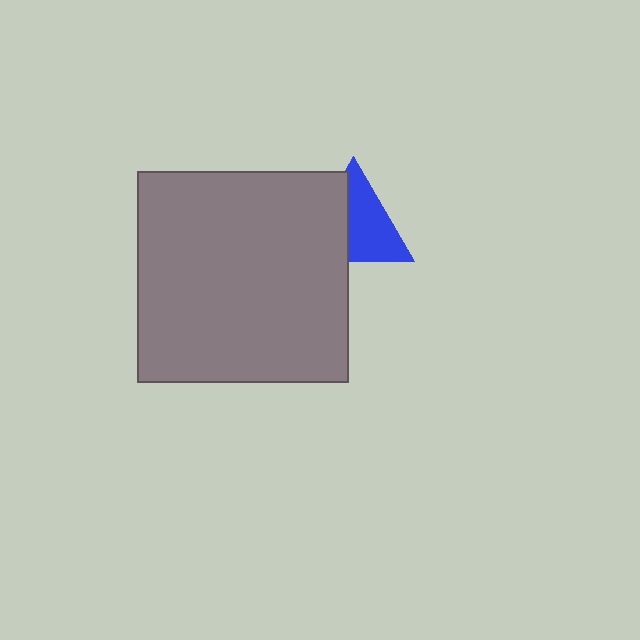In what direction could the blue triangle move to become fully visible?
The blue triangle could move right. That would shift it out from behind the gray square entirely.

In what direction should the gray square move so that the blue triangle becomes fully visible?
The gray square should move left. That is the shortest direction to clear the overlap and leave the blue triangle fully visible.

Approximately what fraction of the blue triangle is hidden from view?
Roughly 43% of the blue triangle is hidden behind the gray square.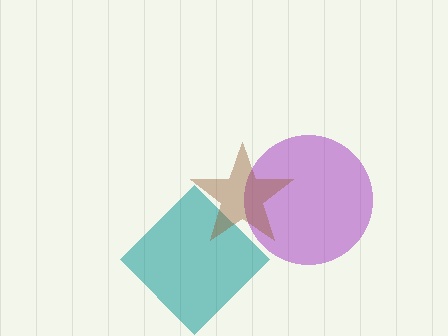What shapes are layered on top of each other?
The layered shapes are: a purple circle, a teal diamond, a brown star.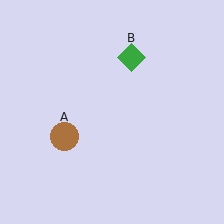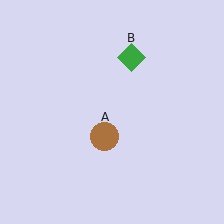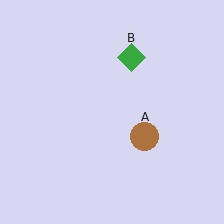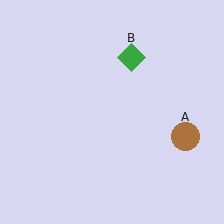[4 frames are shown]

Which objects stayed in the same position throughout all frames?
Green diamond (object B) remained stationary.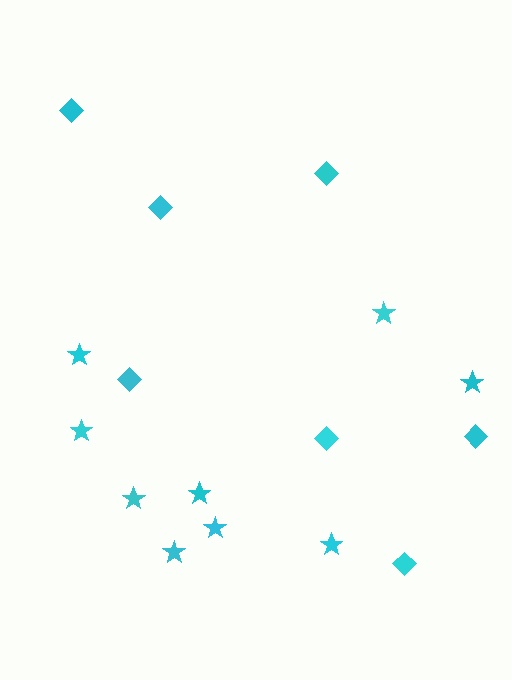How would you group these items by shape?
There are 2 groups: one group of diamonds (7) and one group of stars (9).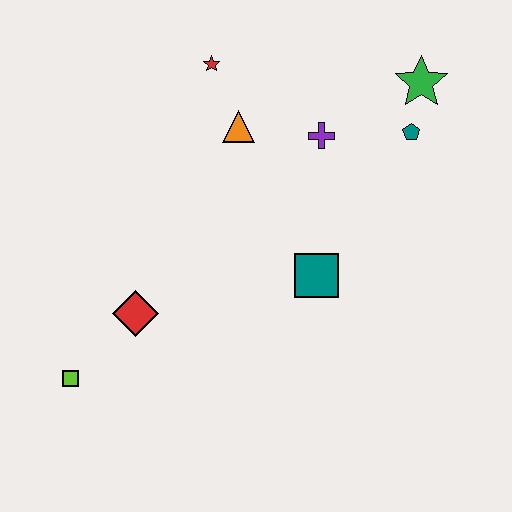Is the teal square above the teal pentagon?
No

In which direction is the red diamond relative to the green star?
The red diamond is to the left of the green star.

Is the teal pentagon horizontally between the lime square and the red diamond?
No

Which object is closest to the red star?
The orange triangle is closest to the red star.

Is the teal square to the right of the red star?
Yes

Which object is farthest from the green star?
The lime square is farthest from the green star.